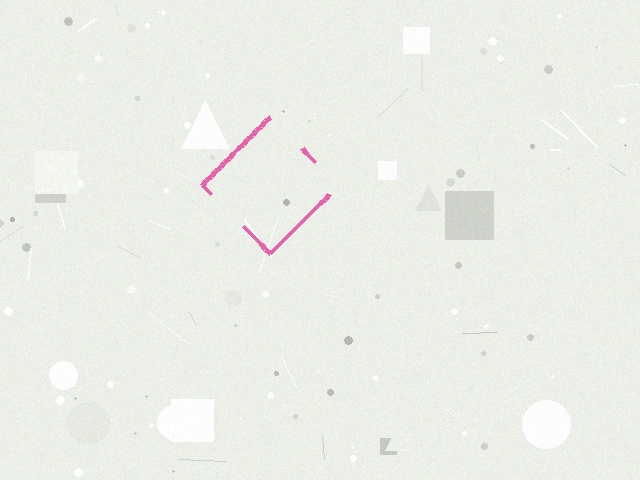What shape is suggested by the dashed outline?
The dashed outline suggests a diamond.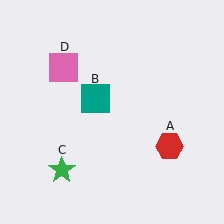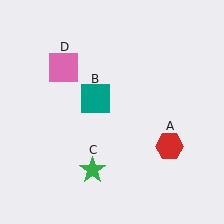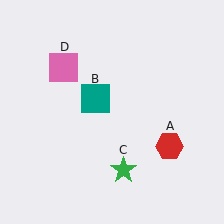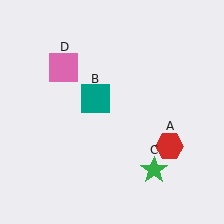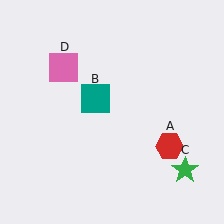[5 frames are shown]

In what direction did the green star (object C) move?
The green star (object C) moved right.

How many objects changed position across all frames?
1 object changed position: green star (object C).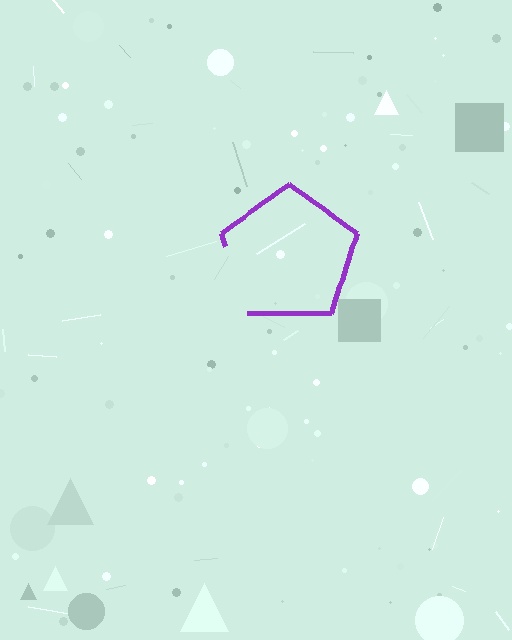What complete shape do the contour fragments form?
The contour fragments form a pentagon.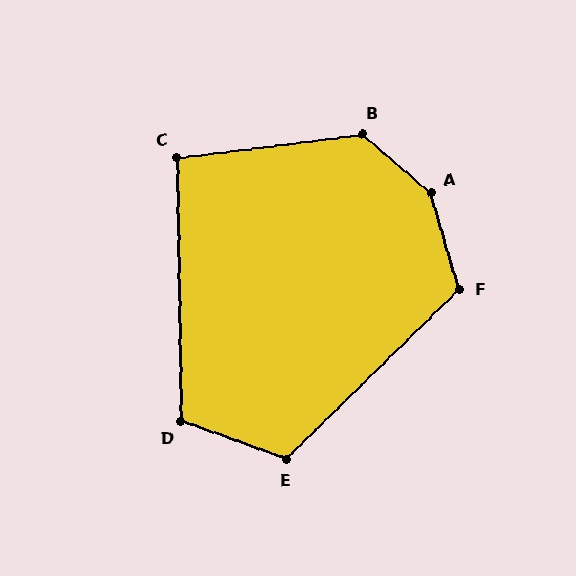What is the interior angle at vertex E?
Approximately 116 degrees (obtuse).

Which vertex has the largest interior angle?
A, at approximately 148 degrees.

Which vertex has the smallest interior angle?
C, at approximately 96 degrees.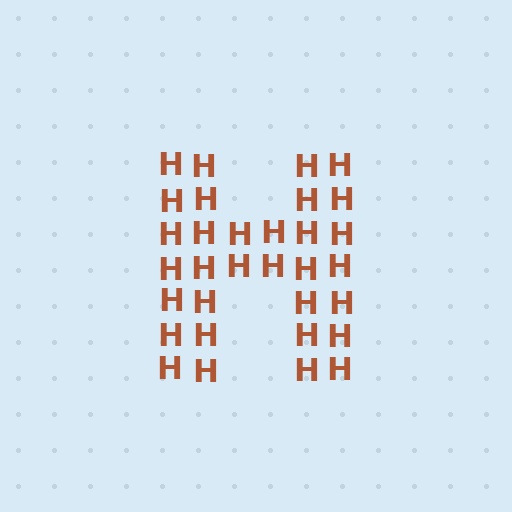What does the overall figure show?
The overall figure shows the letter H.